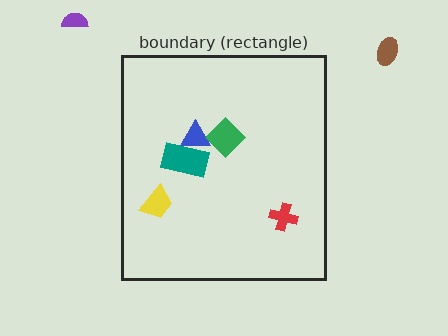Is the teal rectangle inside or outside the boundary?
Inside.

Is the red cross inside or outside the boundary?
Inside.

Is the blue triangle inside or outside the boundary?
Inside.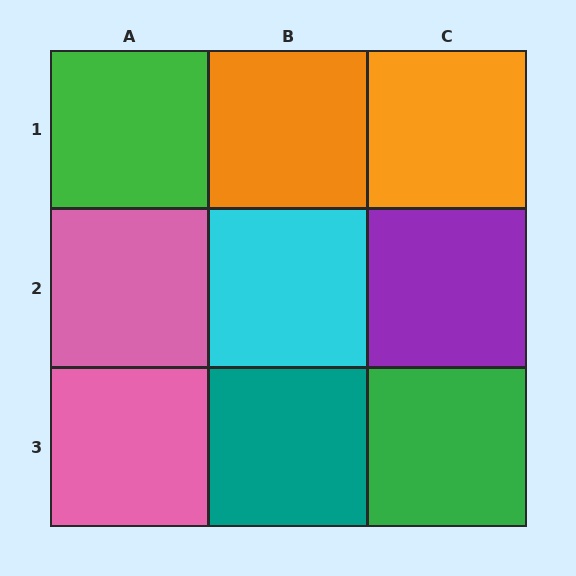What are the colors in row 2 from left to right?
Pink, cyan, purple.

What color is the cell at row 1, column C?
Orange.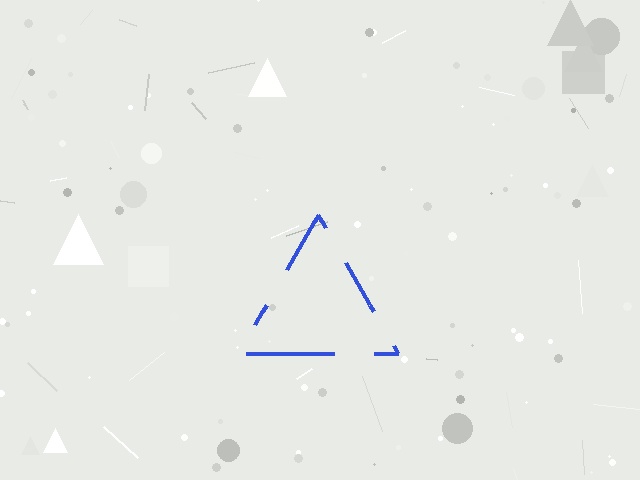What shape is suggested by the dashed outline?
The dashed outline suggests a triangle.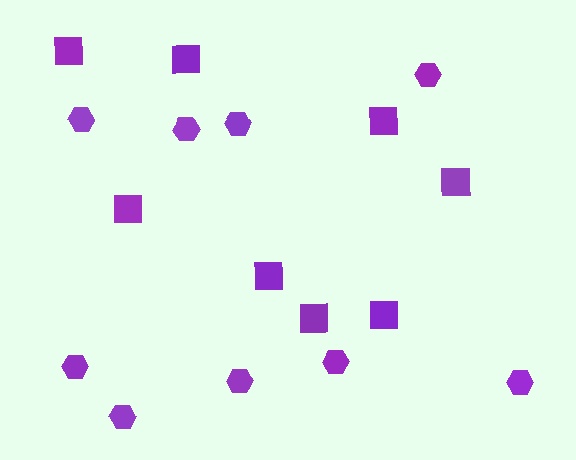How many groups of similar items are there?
There are 2 groups: one group of hexagons (9) and one group of squares (8).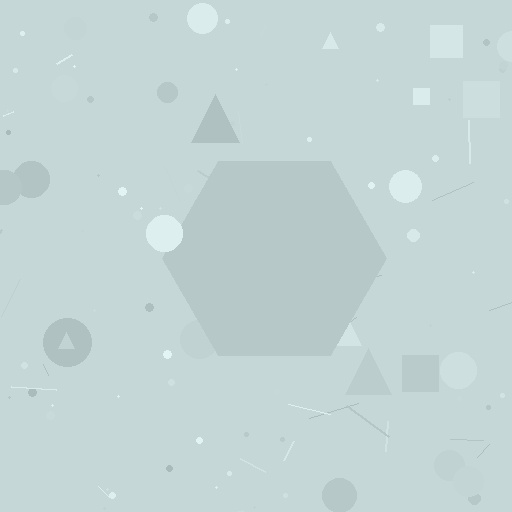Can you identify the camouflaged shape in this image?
The camouflaged shape is a hexagon.